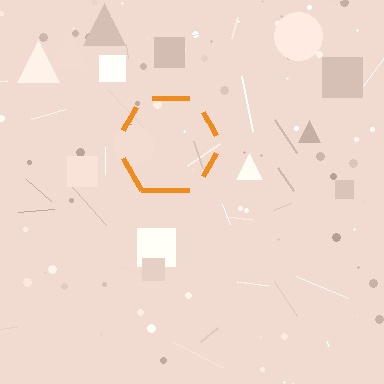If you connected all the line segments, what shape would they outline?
They would outline a hexagon.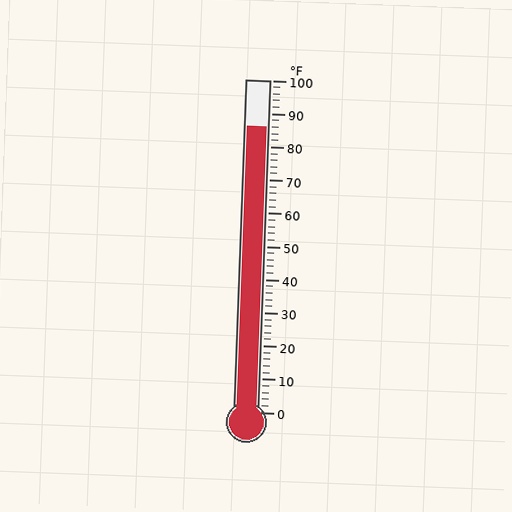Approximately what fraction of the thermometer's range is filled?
The thermometer is filled to approximately 85% of its range.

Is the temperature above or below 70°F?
The temperature is above 70°F.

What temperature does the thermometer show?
The thermometer shows approximately 86°F.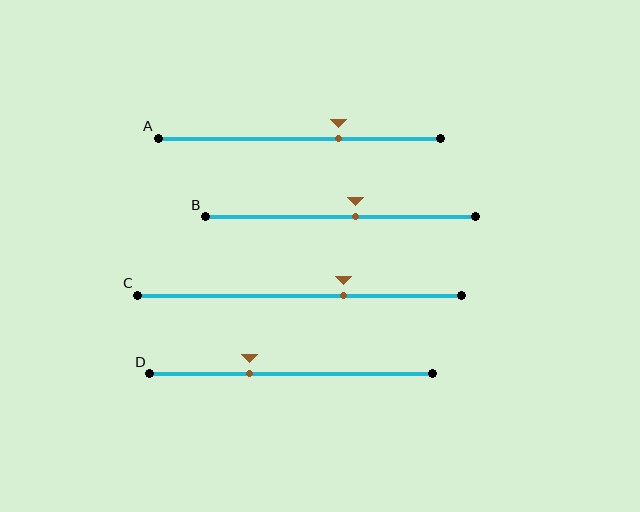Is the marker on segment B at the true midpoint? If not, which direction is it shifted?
No, the marker on segment B is shifted to the right by about 6% of the segment length.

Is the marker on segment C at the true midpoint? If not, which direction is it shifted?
No, the marker on segment C is shifted to the right by about 14% of the segment length.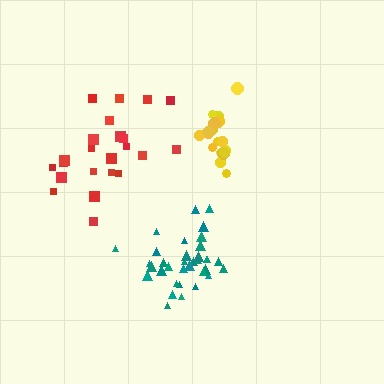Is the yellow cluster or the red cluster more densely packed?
Yellow.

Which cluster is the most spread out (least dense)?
Red.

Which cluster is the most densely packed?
Teal.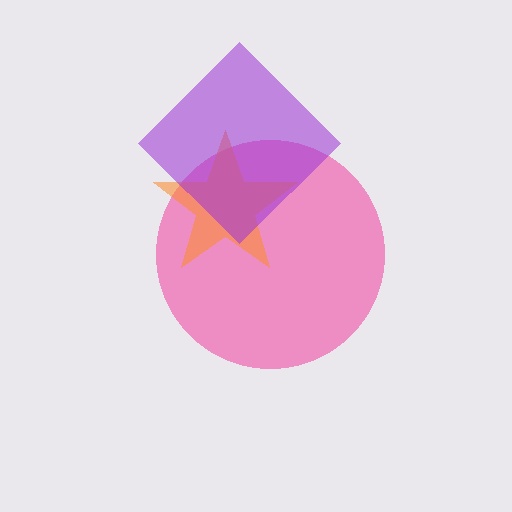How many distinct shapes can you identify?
There are 3 distinct shapes: a pink circle, an orange star, a purple diamond.